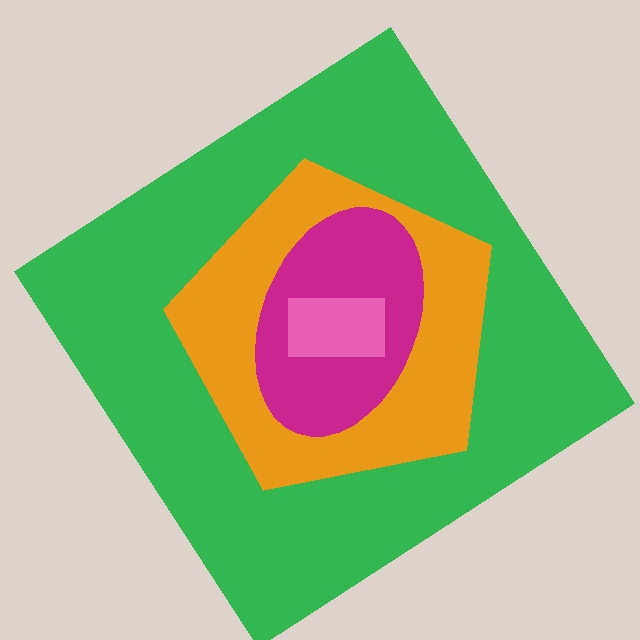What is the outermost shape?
The green diamond.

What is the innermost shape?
The pink rectangle.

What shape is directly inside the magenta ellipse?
The pink rectangle.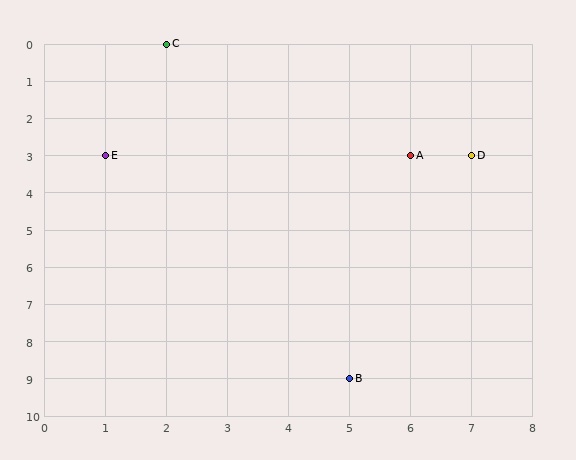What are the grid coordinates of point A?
Point A is at grid coordinates (6, 3).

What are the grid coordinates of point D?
Point D is at grid coordinates (7, 3).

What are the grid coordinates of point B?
Point B is at grid coordinates (5, 9).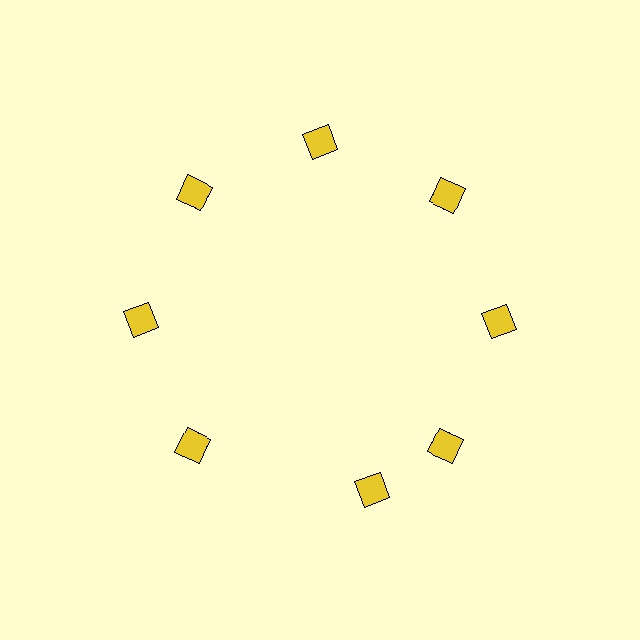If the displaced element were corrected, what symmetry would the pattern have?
It would have 8-fold rotational symmetry — the pattern would map onto itself every 45 degrees.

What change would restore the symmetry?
The symmetry would be restored by rotating it back into even spacing with its neighbors so that all 8 diamonds sit at equal angles and equal distance from the center.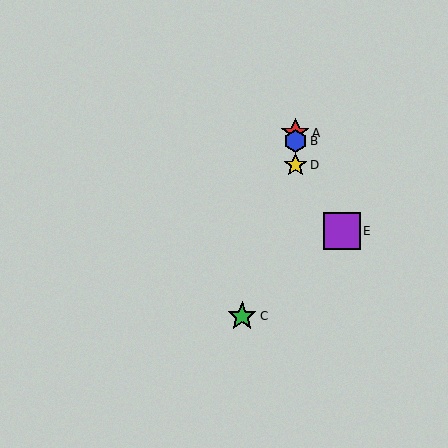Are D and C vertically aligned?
No, D is at x≈295 and C is at x≈242.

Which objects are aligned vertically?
Objects A, B, D are aligned vertically.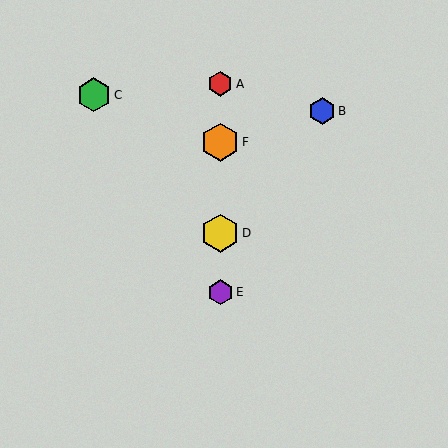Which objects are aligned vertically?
Objects A, D, E, F are aligned vertically.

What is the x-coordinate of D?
Object D is at x≈220.